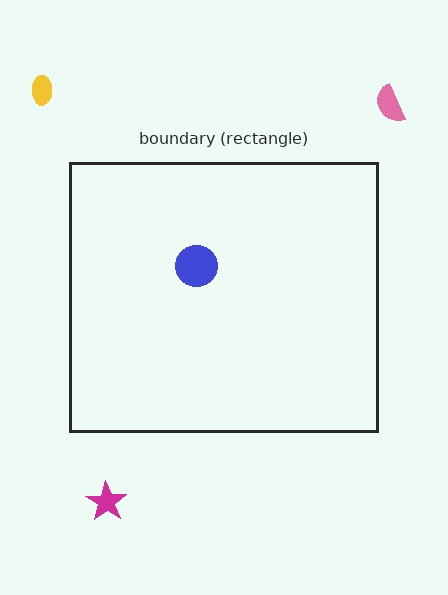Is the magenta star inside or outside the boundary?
Outside.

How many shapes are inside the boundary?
1 inside, 3 outside.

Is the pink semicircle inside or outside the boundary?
Outside.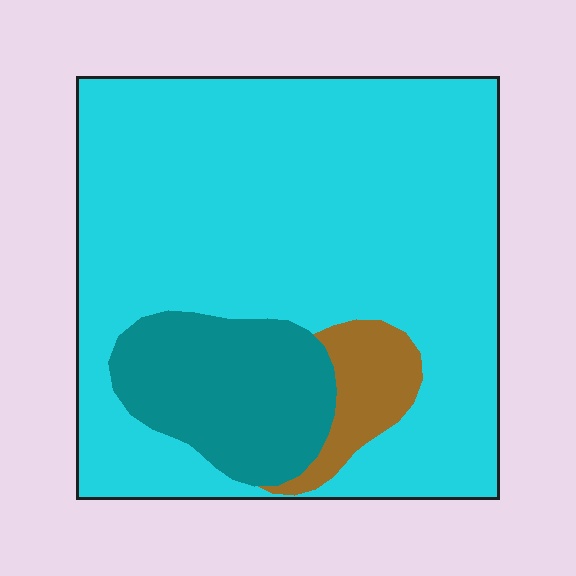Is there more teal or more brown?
Teal.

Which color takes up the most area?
Cyan, at roughly 75%.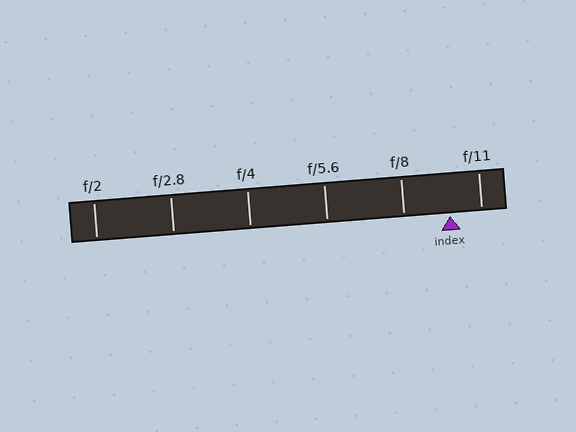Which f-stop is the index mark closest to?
The index mark is closest to f/11.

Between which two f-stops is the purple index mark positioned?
The index mark is between f/8 and f/11.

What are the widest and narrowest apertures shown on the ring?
The widest aperture shown is f/2 and the narrowest is f/11.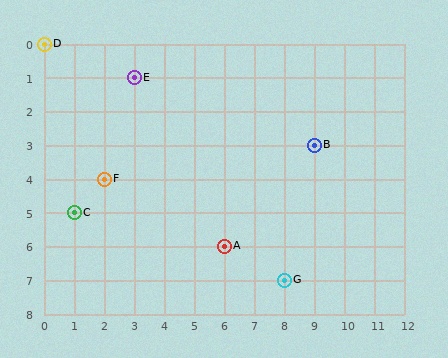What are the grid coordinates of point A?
Point A is at grid coordinates (6, 6).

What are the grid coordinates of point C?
Point C is at grid coordinates (1, 5).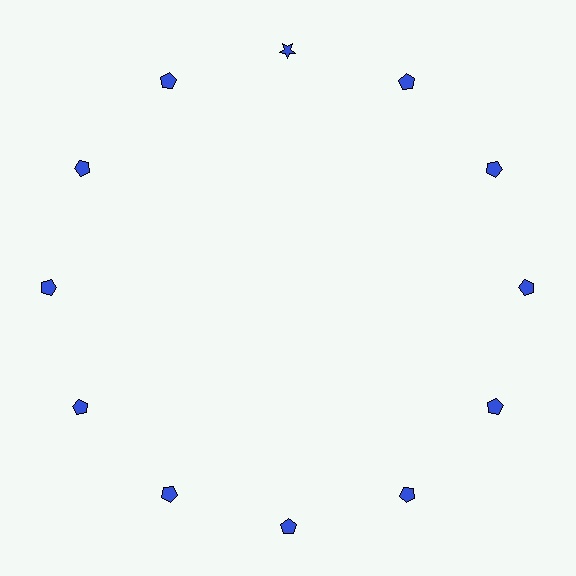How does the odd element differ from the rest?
It has a different shape: star instead of pentagon.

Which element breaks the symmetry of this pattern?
The blue star at roughly the 12 o'clock position breaks the symmetry. All other shapes are blue pentagons.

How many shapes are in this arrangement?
There are 12 shapes arranged in a ring pattern.